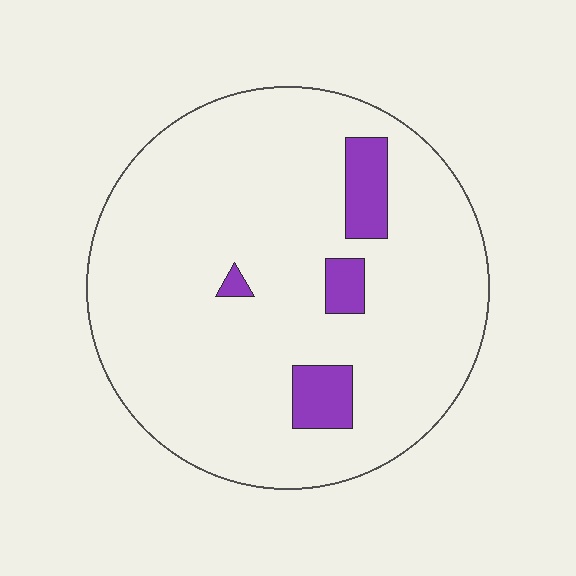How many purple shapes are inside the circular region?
4.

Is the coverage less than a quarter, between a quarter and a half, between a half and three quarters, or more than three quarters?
Less than a quarter.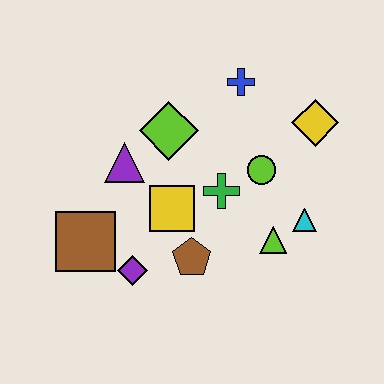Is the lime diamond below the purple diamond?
No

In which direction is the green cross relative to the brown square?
The green cross is to the right of the brown square.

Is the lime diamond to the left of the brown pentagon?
Yes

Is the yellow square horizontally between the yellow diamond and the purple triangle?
Yes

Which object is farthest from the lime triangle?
The brown square is farthest from the lime triangle.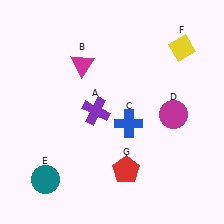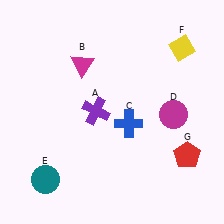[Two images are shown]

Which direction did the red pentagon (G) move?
The red pentagon (G) moved right.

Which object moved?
The red pentagon (G) moved right.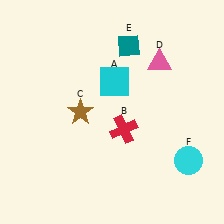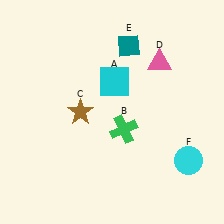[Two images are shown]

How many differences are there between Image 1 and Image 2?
There is 1 difference between the two images.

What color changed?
The cross (B) changed from red in Image 1 to green in Image 2.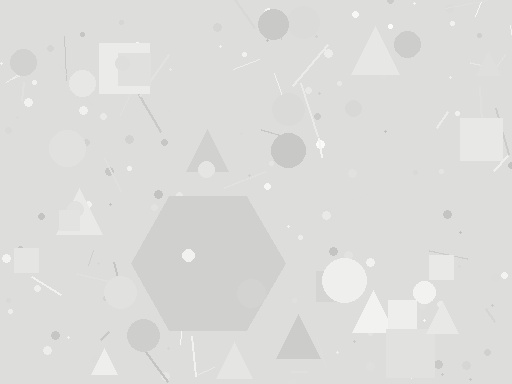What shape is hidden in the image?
A hexagon is hidden in the image.